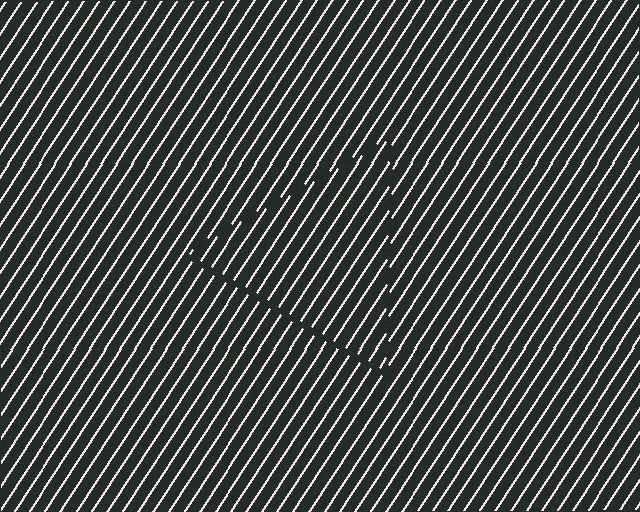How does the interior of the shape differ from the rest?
The interior of the shape contains the same grating, shifted by half a period — the contour is defined by the phase discontinuity where line-ends from the inner and outer gratings abut.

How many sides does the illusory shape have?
3 sides — the line-ends trace a triangle.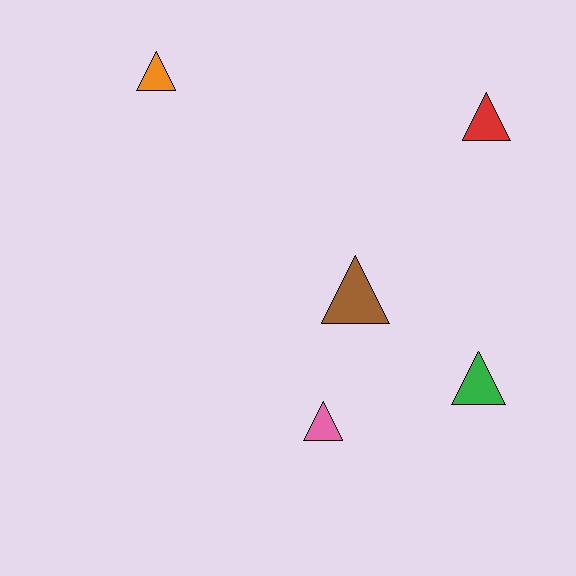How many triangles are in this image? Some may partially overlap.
There are 5 triangles.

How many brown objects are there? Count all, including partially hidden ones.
There is 1 brown object.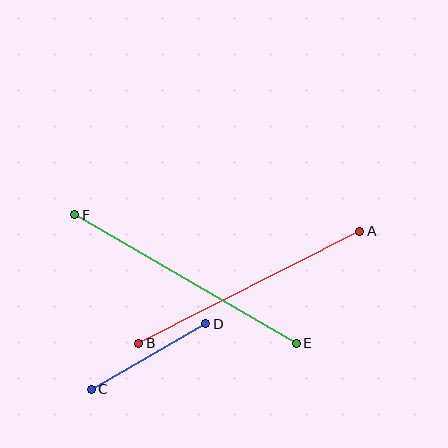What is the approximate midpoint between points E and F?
The midpoint is at approximately (186, 279) pixels.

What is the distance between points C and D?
The distance is approximately 132 pixels.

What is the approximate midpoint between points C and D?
The midpoint is at approximately (149, 356) pixels.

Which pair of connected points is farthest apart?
Points E and F are farthest apart.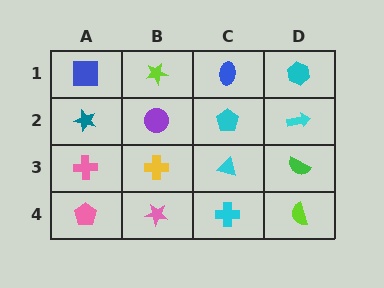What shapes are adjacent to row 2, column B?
A lime star (row 1, column B), a yellow cross (row 3, column B), a teal star (row 2, column A), a cyan pentagon (row 2, column C).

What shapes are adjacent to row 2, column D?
A cyan hexagon (row 1, column D), a green semicircle (row 3, column D), a cyan pentagon (row 2, column C).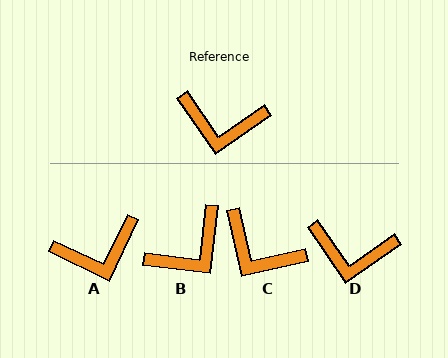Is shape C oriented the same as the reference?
No, it is off by about 22 degrees.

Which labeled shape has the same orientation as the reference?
D.